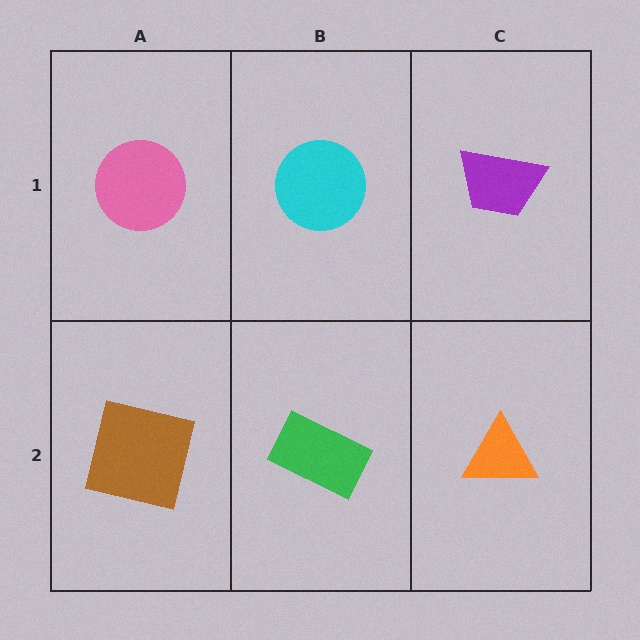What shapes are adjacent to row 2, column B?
A cyan circle (row 1, column B), a brown square (row 2, column A), an orange triangle (row 2, column C).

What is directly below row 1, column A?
A brown square.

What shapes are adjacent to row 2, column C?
A purple trapezoid (row 1, column C), a green rectangle (row 2, column B).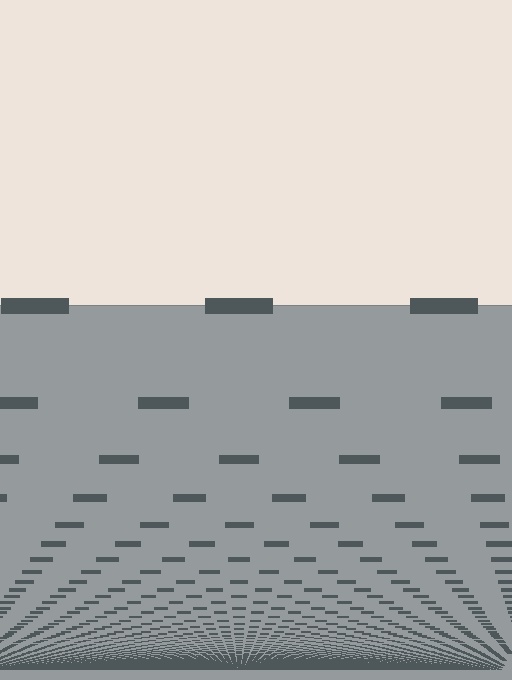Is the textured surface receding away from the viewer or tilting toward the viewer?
The surface appears to tilt toward the viewer. Texture elements get larger and sparser toward the top.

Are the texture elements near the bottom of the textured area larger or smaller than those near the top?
Smaller. The gradient is inverted — elements near the bottom are smaller and denser.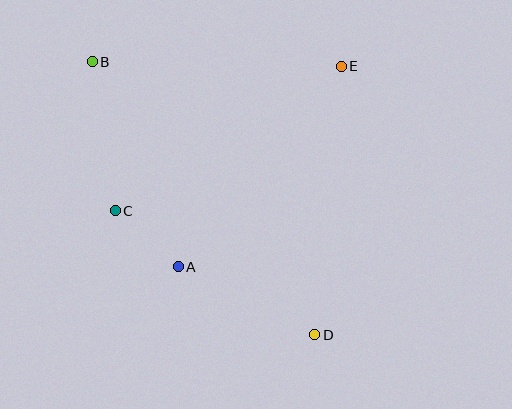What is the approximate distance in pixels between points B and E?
The distance between B and E is approximately 249 pixels.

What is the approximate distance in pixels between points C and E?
The distance between C and E is approximately 269 pixels.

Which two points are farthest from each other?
Points B and D are farthest from each other.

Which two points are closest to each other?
Points A and C are closest to each other.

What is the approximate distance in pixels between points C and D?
The distance between C and D is approximately 235 pixels.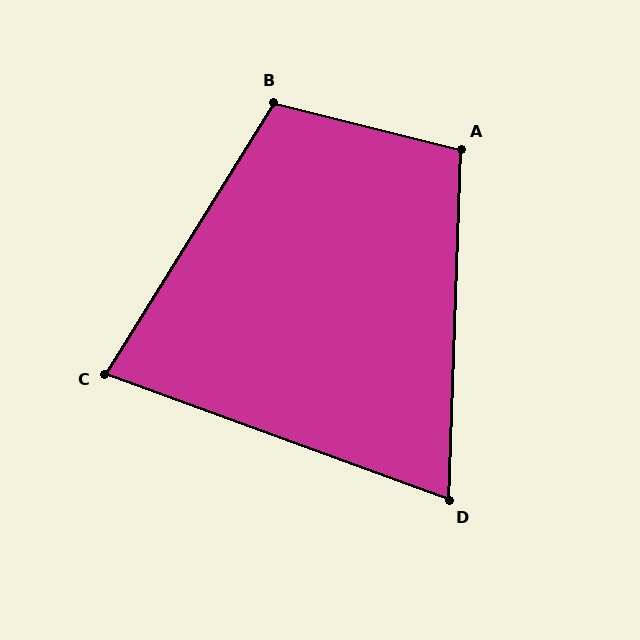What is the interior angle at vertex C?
Approximately 78 degrees (acute).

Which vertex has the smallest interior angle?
D, at approximately 72 degrees.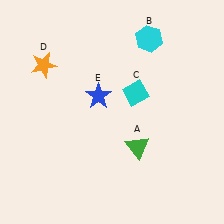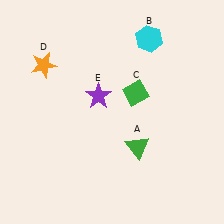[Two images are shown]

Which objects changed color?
C changed from cyan to green. E changed from blue to purple.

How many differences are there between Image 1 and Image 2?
There are 2 differences between the two images.